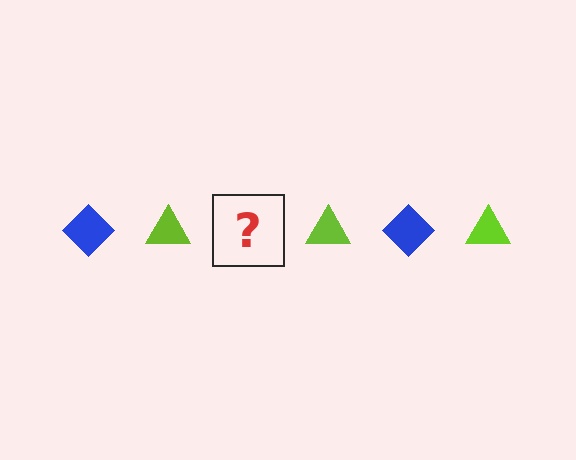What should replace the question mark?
The question mark should be replaced with a blue diamond.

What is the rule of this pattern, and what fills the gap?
The rule is that the pattern alternates between blue diamond and lime triangle. The gap should be filled with a blue diamond.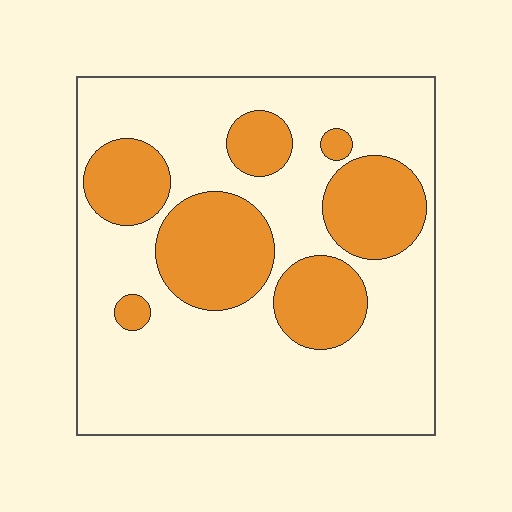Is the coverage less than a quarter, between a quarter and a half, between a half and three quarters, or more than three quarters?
Between a quarter and a half.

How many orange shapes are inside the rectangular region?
7.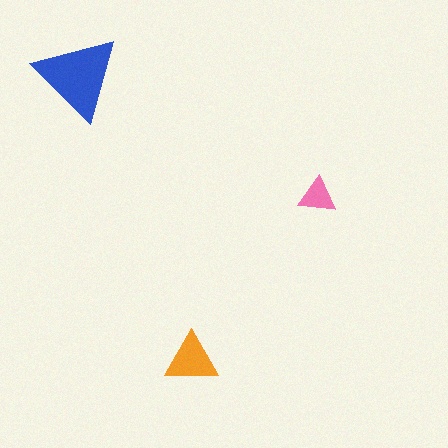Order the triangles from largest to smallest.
the blue one, the orange one, the pink one.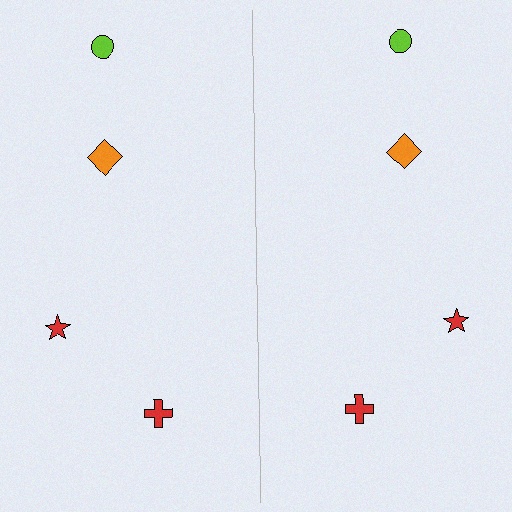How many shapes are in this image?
There are 8 shapes in this image.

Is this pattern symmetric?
Yes, this pattern has bilateral (reflection) symmetry.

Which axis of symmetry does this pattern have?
The pattern has a vertical axis of symmetry running through the center of the image.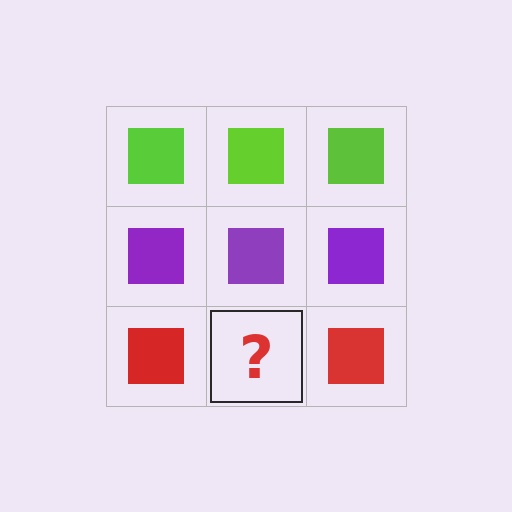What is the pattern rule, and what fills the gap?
The rule is that each row has a consistent color. The gap should be filled with a red square.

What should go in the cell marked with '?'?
The missing cell should contain a red square.